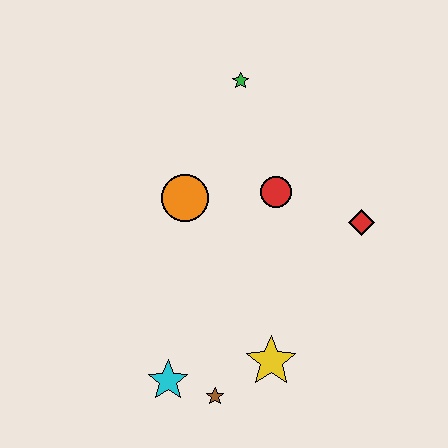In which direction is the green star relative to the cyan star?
The green star is above the cyan star.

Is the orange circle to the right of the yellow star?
No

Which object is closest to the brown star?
The cyan star is closest to the brown star.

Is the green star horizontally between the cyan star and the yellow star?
Yes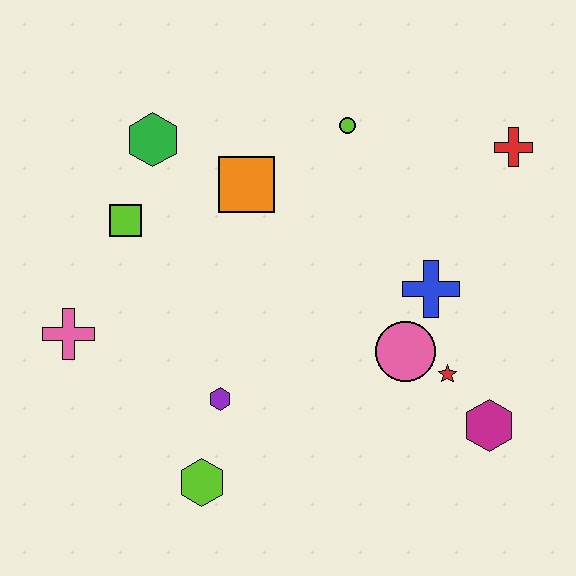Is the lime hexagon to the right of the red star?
No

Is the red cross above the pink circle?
Yes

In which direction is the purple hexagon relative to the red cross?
The purple hexagon is to the left of the red cross.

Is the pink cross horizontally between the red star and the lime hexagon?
No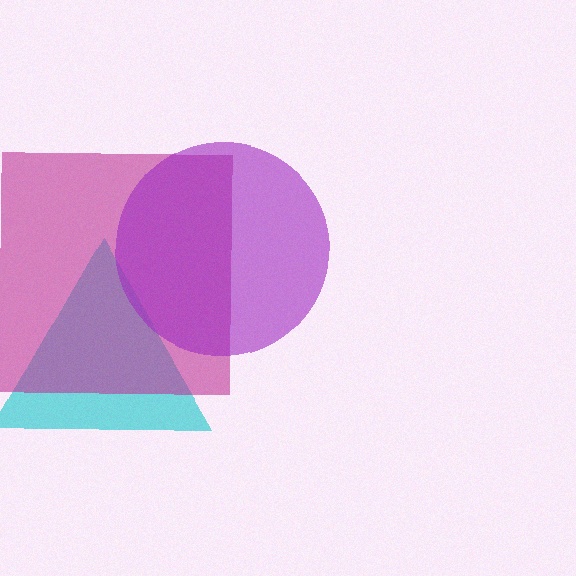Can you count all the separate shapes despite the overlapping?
Yes, there are 3 separate shapes.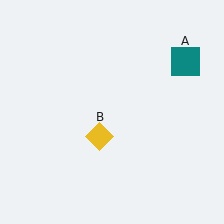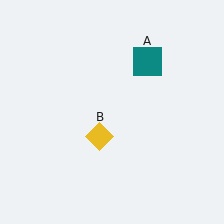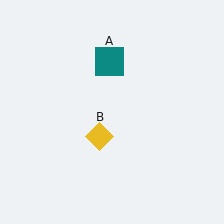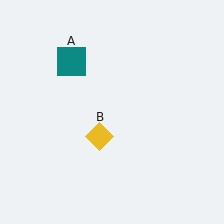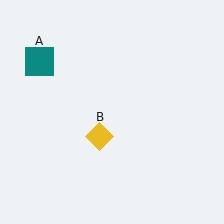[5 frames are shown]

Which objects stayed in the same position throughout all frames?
Yellow diamond (object B) remained stationary.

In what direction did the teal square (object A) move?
The teal square (object A) moved left.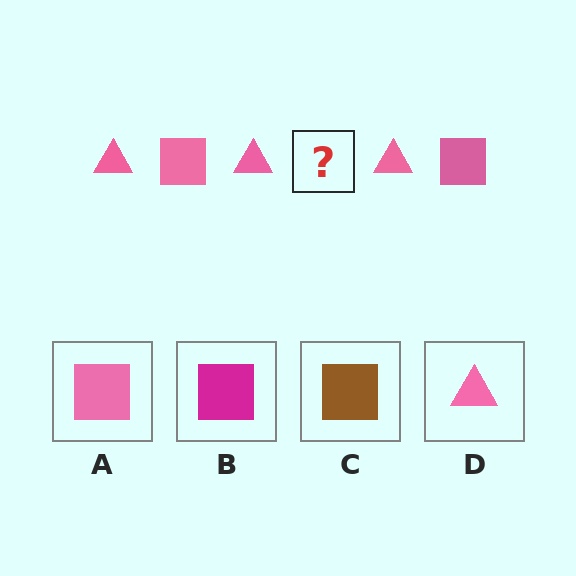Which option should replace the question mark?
Option A.